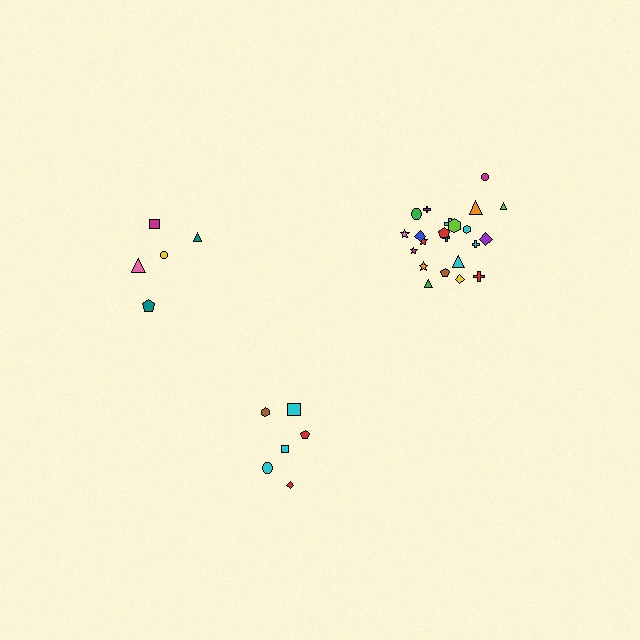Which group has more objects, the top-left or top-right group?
The top-right group.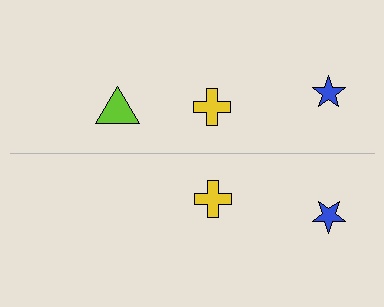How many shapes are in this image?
There are 5 shapes in this image.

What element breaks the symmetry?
A lime triangle is missing from the bottom side.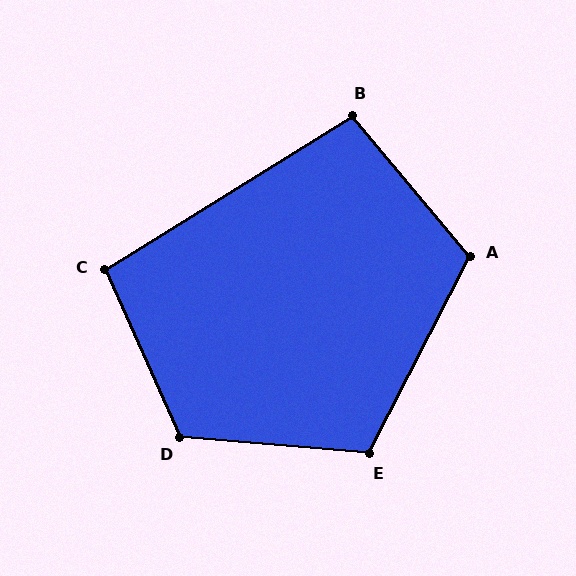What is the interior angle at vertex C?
Approximately 98 degrees (obtuse).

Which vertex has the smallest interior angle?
B, at approximately 98 degrees.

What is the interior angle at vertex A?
Approximately 113 degrees (obtuse).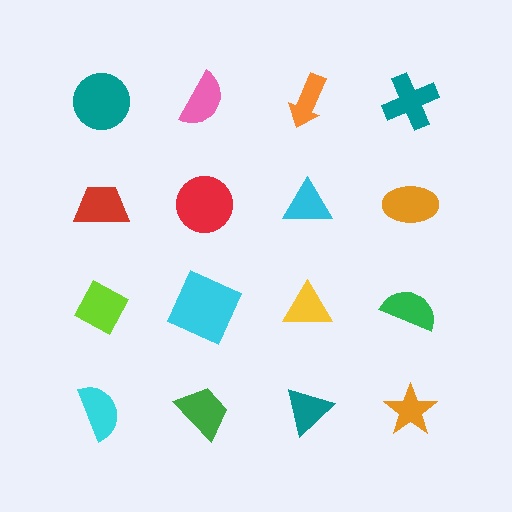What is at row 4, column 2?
A green trapezoid.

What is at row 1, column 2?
A pink semicircle.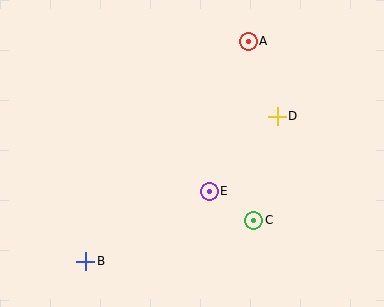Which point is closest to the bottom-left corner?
Point B is closest to the bottom-left corner.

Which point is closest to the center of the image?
Point E at (209, 191) is closest to the center.